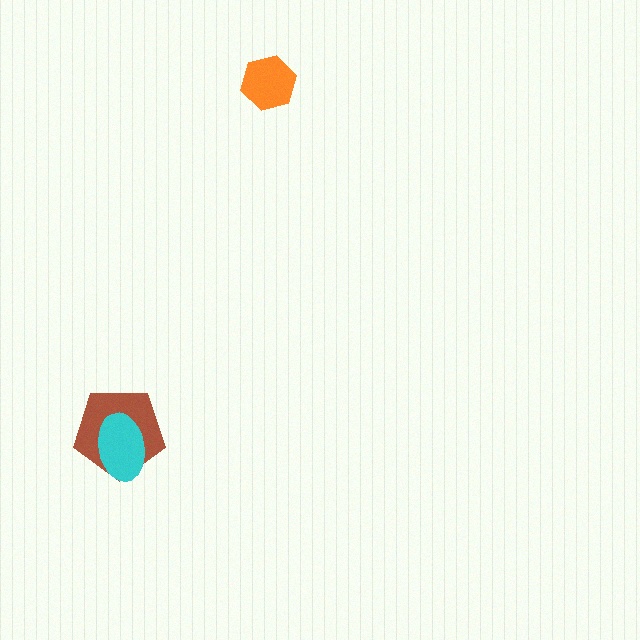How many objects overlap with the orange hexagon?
0 objects overlap with the orange hexagon.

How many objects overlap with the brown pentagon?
1 object overlaps with the brown pentagon.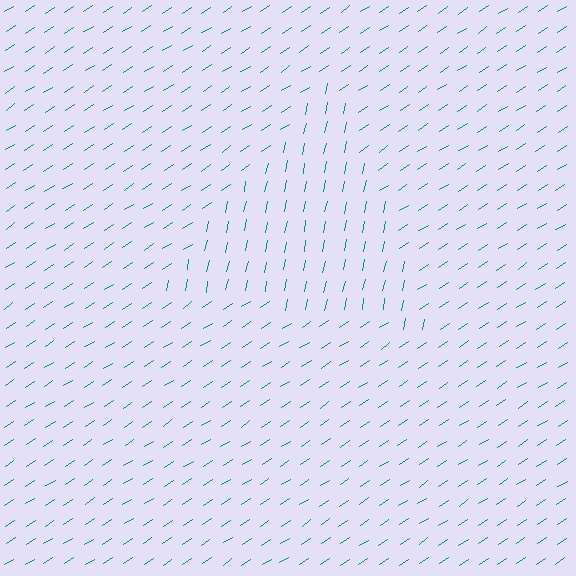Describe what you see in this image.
The image is filled with small teal line segments. A triangle region in the image has lines oriented differently from the surrounding lines, creating a visible texture boundary.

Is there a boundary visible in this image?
Yes, there is a texture boundary formed by a change in line orientation.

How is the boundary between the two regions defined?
The boundary is defined purely by a change in line orientation (approximately 45 degrees difference). All lines are the same color and thickness.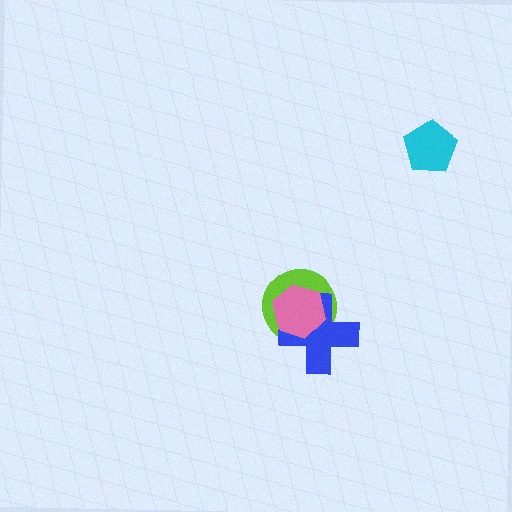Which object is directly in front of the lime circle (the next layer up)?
The blue cross is directly in front of the lime circle.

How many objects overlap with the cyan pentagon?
0 objects overlap with the cyan pentagon.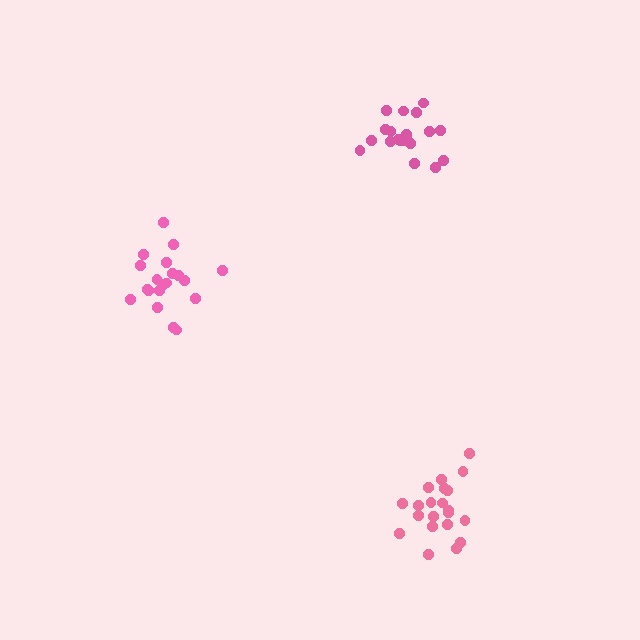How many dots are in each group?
Group 1: 20 dots, Group 2: 20 dots, Group 3: 21 dots (61 total).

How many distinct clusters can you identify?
There are 3 distinct clusters.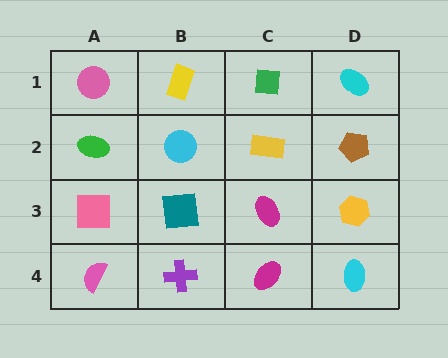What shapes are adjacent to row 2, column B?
A yellow rectangle (row 1, column B), a teal square (row 3, column B), a green ellipse (row 2, column A), a yellow rectangle (row 2, column C).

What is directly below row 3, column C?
A magenta ellipse.